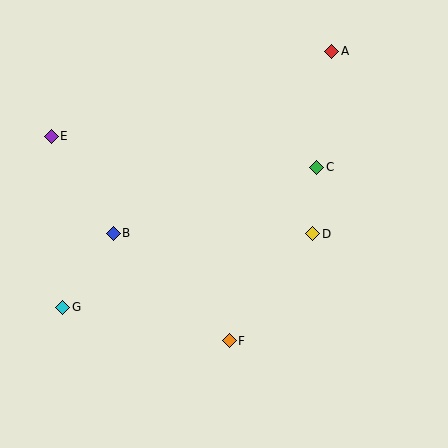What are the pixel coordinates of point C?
Point C is at (317, 167).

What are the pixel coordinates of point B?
Point B is at (113, 233).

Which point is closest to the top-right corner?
Point A is closest to the top-right corner.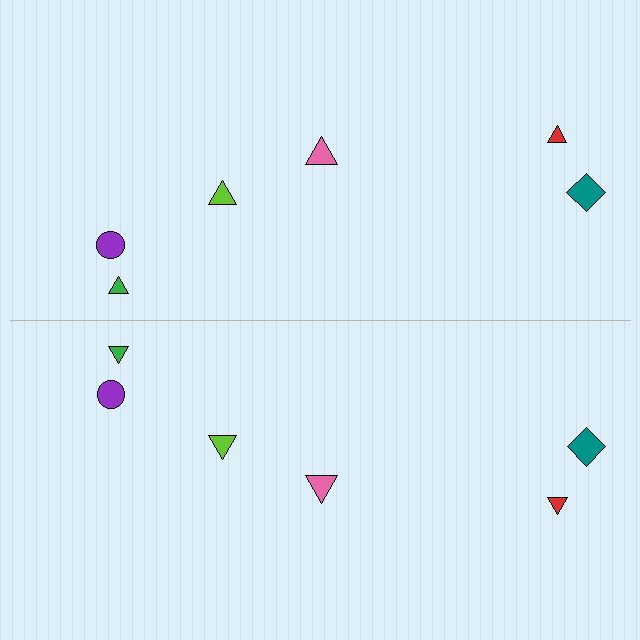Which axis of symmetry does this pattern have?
The pattern has a horizontal axis of symmetry running through the center of the image.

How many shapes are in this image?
There are 12 shapes in this image.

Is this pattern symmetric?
Yes, this pattern has bilateral (reflection) symmetry.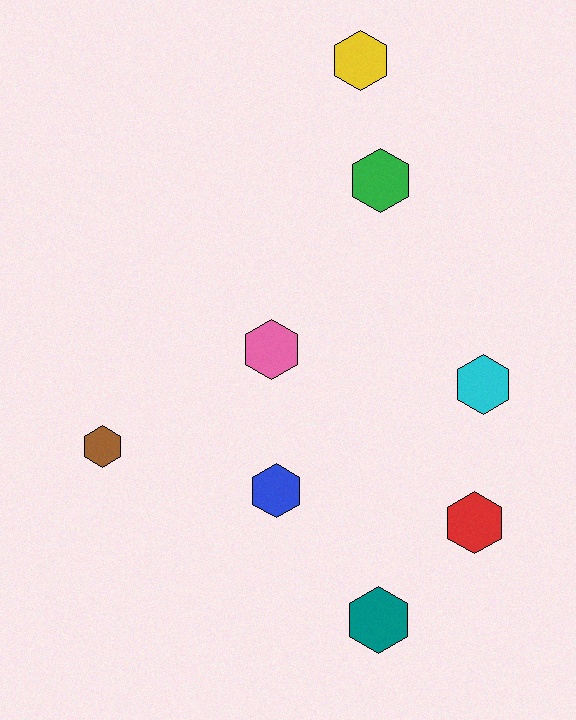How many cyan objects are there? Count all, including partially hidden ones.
There is 1 cyan object.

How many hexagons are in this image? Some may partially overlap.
There are 8 hexagons.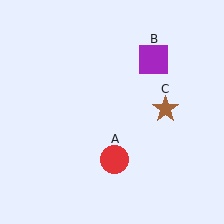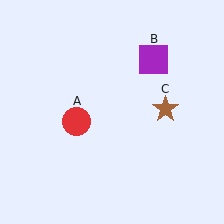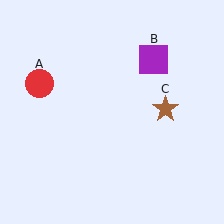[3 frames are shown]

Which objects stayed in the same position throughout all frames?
Purple square (object B) and brown star (object C) remained stationary.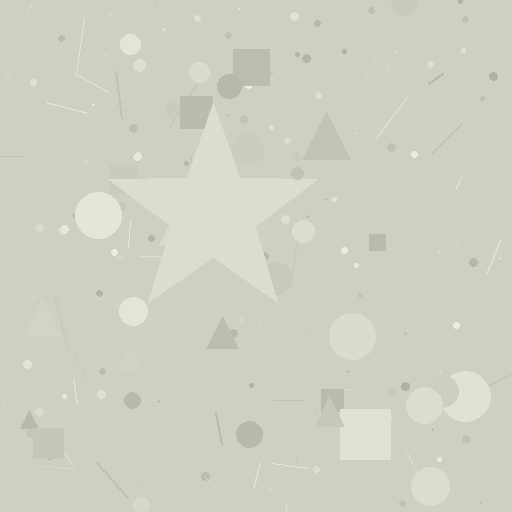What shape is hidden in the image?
A star is hidden in the image.